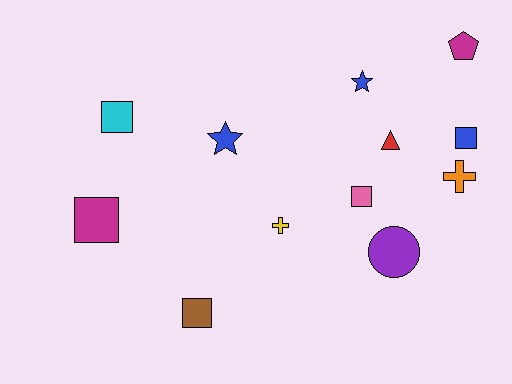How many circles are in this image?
There is 1 circle.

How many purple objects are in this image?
There is 1 purple object.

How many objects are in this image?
There are 12 objects.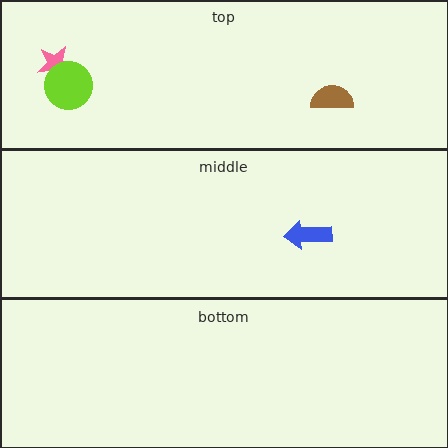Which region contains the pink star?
The top region.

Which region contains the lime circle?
The top region.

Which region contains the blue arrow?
The middle region.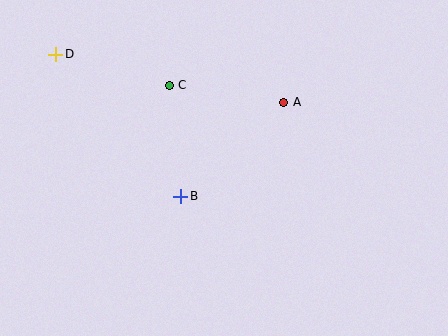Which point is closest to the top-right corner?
Point A is closest to the top-right corner.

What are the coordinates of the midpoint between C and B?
The midpoint between C and B is at (175, 141).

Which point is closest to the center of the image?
Point B at (181, 196) is closest to the center.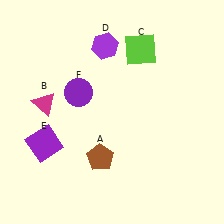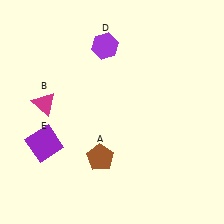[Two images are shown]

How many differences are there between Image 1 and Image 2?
There are 2 differences between the two images.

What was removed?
The purple circle (F), the lime square (C) were removed in Image 2.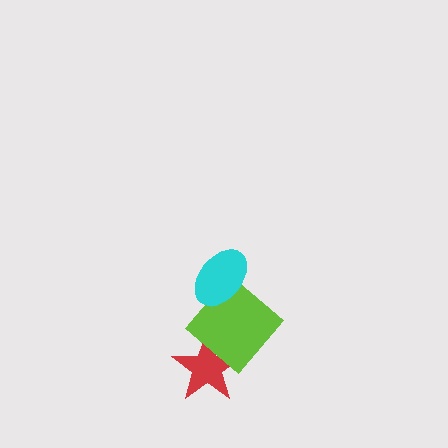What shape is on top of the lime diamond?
The cyan ellipse is on top of the lime diamond.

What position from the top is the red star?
The red star is 3rd from the top.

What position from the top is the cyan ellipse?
The cyan ellipse is 1st from the top.